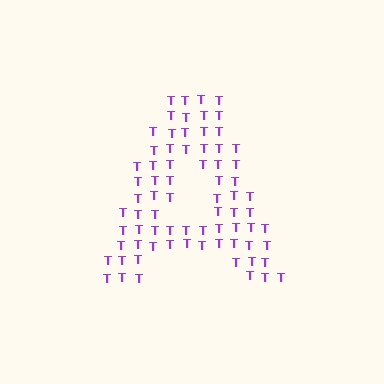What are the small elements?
The small elements are letter T's.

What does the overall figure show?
The overall figure shows the letter A.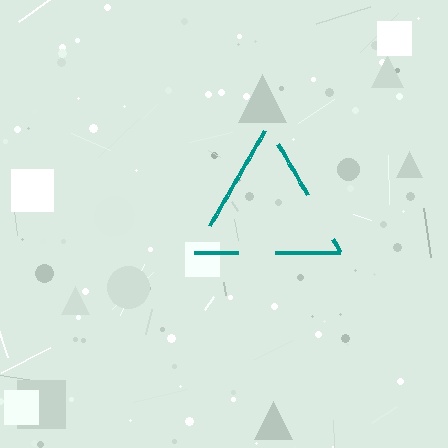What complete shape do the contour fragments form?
The contour fragments form a triangle.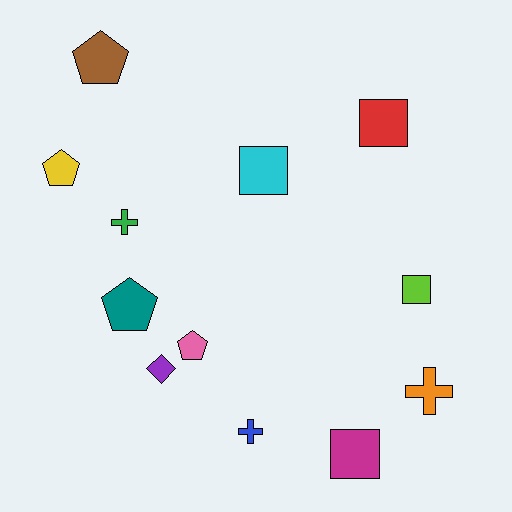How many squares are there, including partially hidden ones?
There are 4 squares.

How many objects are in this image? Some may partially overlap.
There are 12 objects.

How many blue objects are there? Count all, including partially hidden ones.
There is 1 blue object.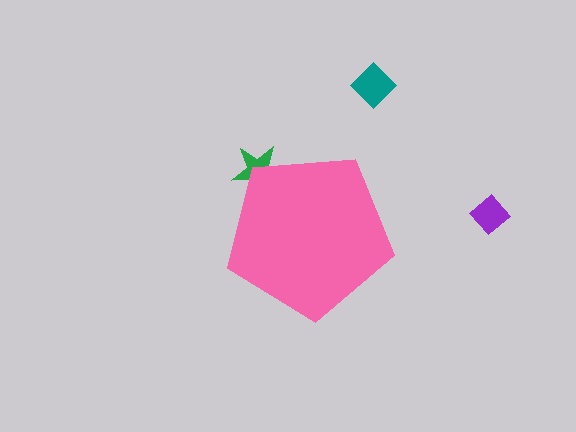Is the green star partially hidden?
Yes, the green star is partially hidden behind the pink pentagon.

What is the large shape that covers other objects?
A pink pentagon.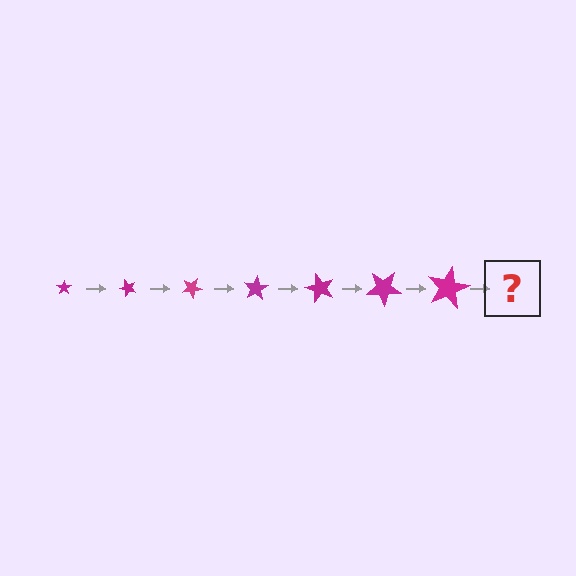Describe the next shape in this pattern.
It should be a star, larger than the previous one and rotated 350 degrees from the start.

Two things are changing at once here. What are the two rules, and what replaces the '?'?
The two rules are that the star grows larger each step and it rotates 50 degrees each step. The '?' should be a star, larger than the previous one and rotated 350 degrees from the start.